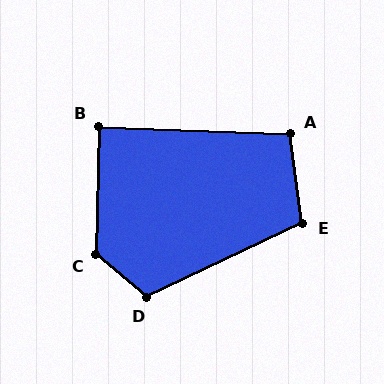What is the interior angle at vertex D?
Approximately 114 degrees (obtuse).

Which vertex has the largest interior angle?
C, at approximately 129 degrees.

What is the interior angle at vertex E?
Approximately 108 degrees (obtuse).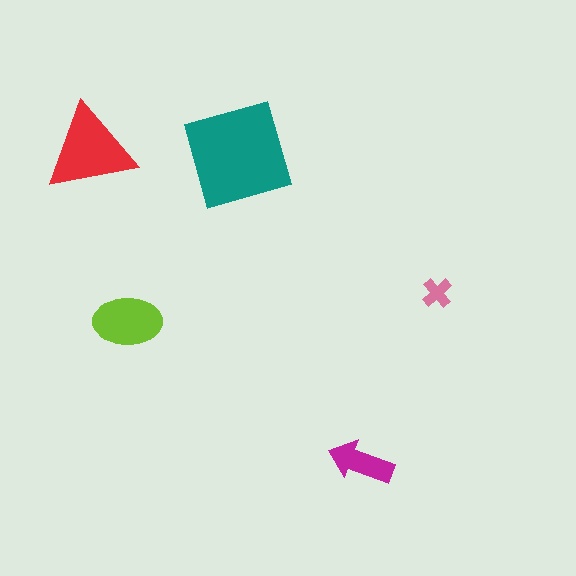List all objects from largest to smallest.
The teal diamond, the red triangle, the lime ellipse, the magenta arrow, the pink cross.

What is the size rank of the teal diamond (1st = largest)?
1st.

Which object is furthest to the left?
The red triangle is leftmost.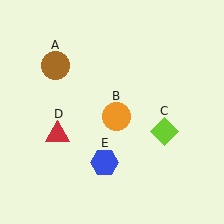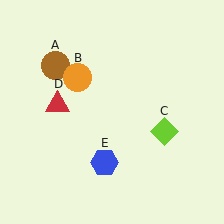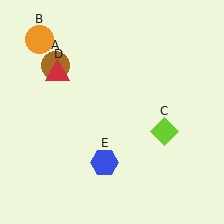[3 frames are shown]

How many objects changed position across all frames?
2 objects changed position: orange circle (object B), red triangle (object D).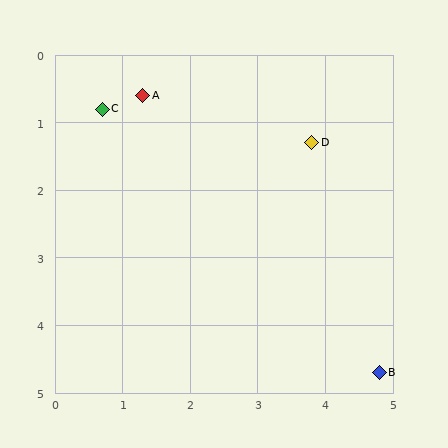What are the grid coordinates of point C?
Point C is at approximately (0.7, 0.8).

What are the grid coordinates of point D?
Point D is at approximately (3.8, 1.3).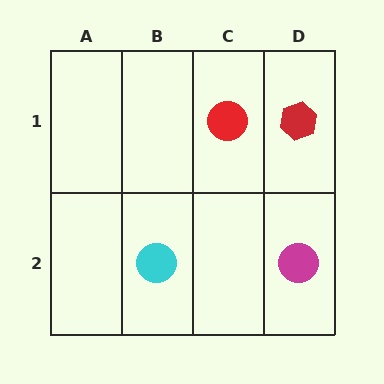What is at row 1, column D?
A red hexagon.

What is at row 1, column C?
A red circle.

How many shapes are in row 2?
2 shapes.